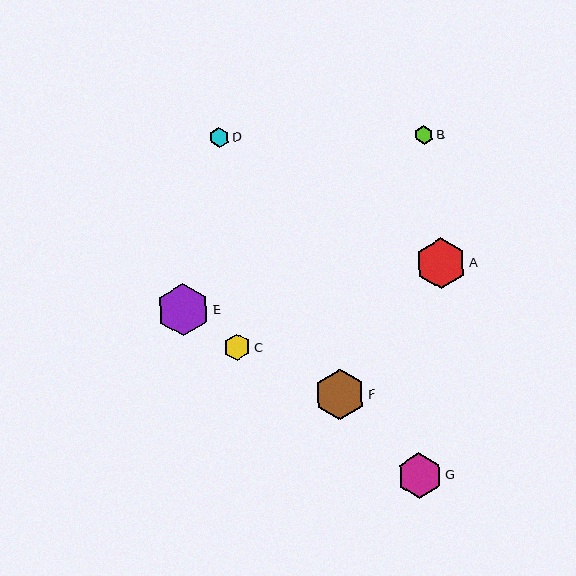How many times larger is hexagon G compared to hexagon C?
Hexagon G is approximately 1.7 times the size of hexagon C.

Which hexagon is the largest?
Hexagon E is the largest with a size of approximately 53 pixels.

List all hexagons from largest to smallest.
From largest to smallest: E, F, A, G, C, D, B.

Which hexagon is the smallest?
Hexagon B is the smallest with a size of approximately 18 pixels.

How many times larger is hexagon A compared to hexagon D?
Hexagon A is approximately 2.5 times the size of hexagon D.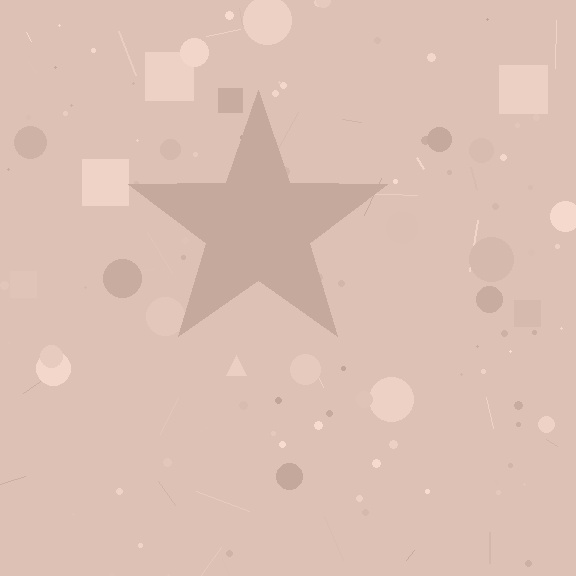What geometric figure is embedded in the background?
A star is embedded in the background.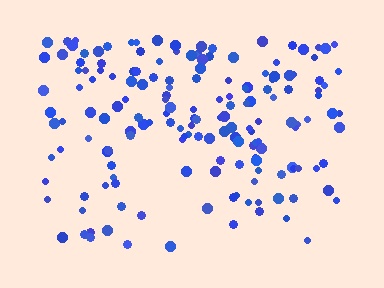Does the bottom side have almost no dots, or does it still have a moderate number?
Still a moderate number, just noticeably fewer than the top.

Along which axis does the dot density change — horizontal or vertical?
Vertical.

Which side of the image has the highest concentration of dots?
The top.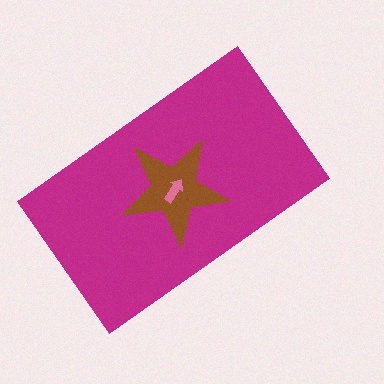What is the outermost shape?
The magenta rectangle.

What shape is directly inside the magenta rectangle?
The brown star.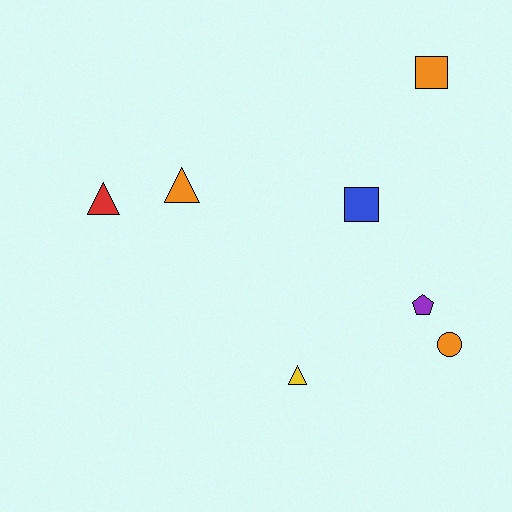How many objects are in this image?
There are 7 objects.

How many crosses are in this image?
There are no crosses.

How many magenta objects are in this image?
There are no magenta objects.